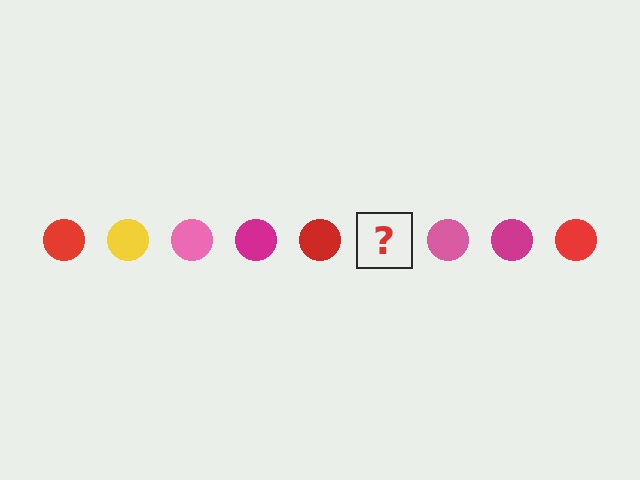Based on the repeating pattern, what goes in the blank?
The blank should be a yellow circle.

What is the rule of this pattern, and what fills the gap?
The rule is that the pattern cycles through red, yellow, pink, magenta circles. The gap should be filled with a yellow circle.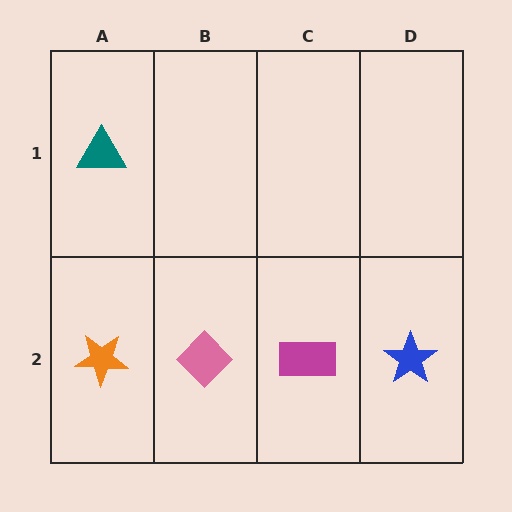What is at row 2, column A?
An orange star.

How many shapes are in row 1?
1 shape.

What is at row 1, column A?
A teal triangle.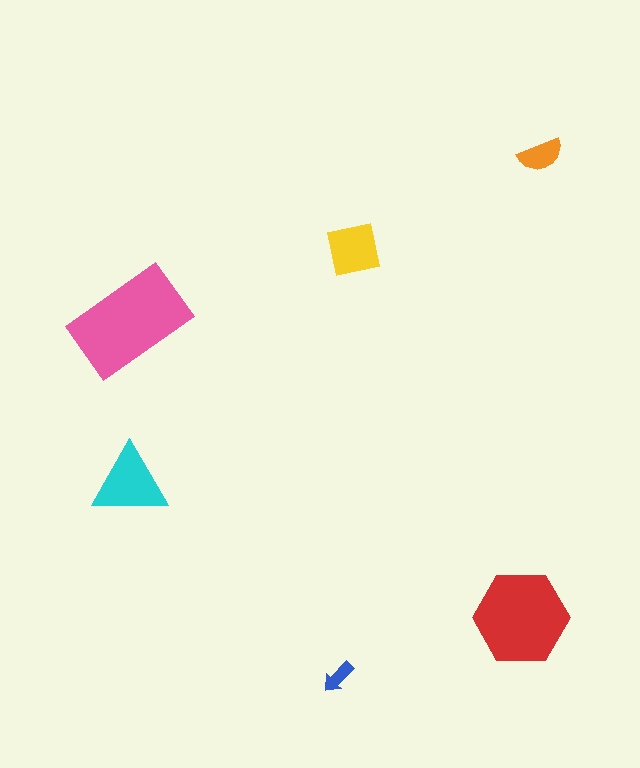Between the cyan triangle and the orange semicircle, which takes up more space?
The cyan triangle.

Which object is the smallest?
The blue arrow.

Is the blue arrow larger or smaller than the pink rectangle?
Smaller.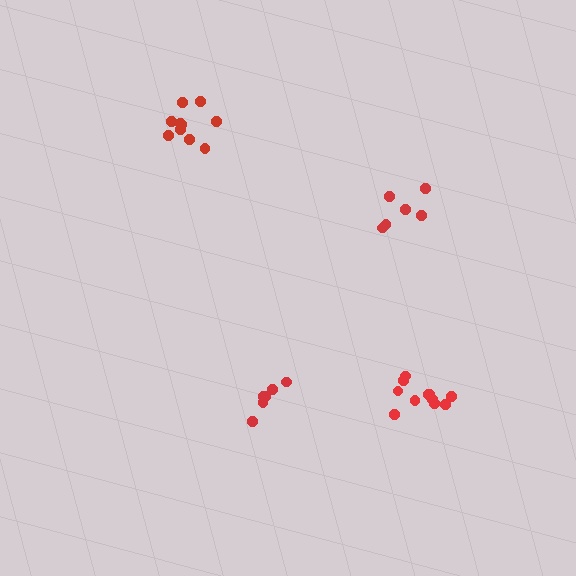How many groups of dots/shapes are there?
There are 4 groups.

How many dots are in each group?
Group 1: 6 dots, Group 2: 10 dots, Group 3: 11 dots, Group 4: 6 dots (33 total).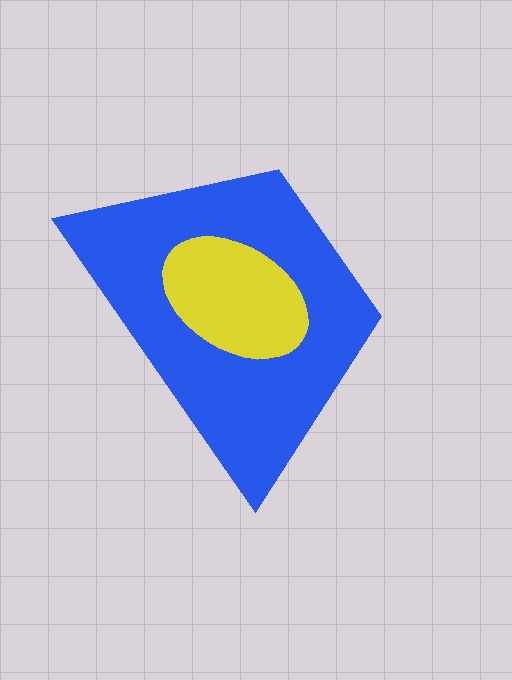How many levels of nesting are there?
2.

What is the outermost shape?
The blue trapezoid.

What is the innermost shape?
The yellow ellipse.